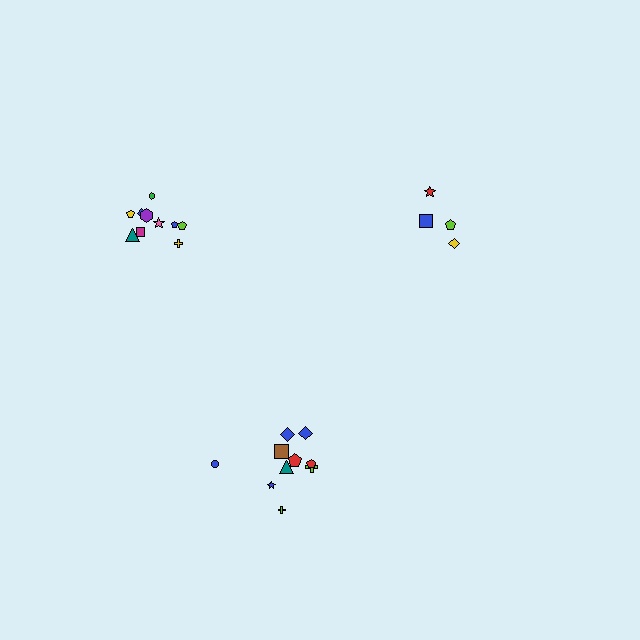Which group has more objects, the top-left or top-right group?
The top-left group.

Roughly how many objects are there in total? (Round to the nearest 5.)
Roughly 25 objects in total.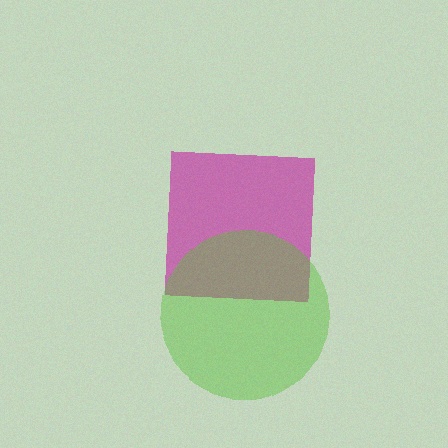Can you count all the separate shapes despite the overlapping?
Yes, there are 2 separate shapes.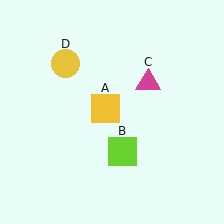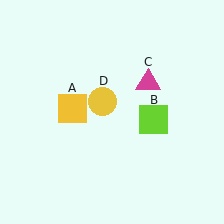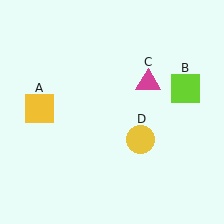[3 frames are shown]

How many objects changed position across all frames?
3 objects changed position: yellow square (object A), lime square (object B), yellow circle (object D).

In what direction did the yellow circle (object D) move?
The yellow circle (object D) moved down and to the right.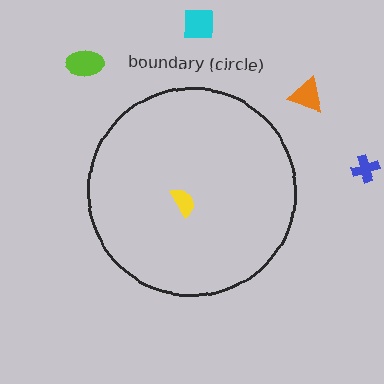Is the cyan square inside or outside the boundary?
Outside.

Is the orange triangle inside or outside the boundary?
Outside.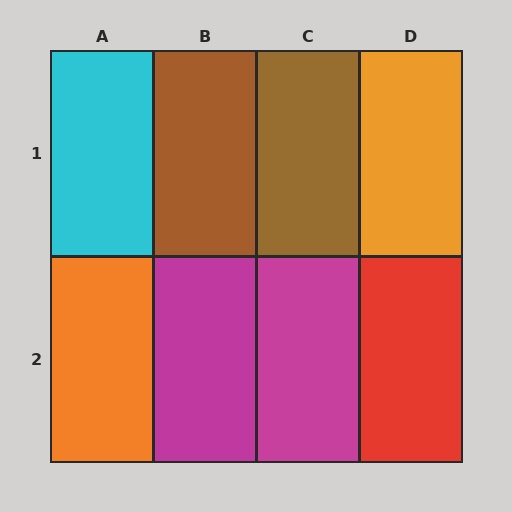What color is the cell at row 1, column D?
Orange.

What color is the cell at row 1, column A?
Cyan.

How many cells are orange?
2 cells are orange.